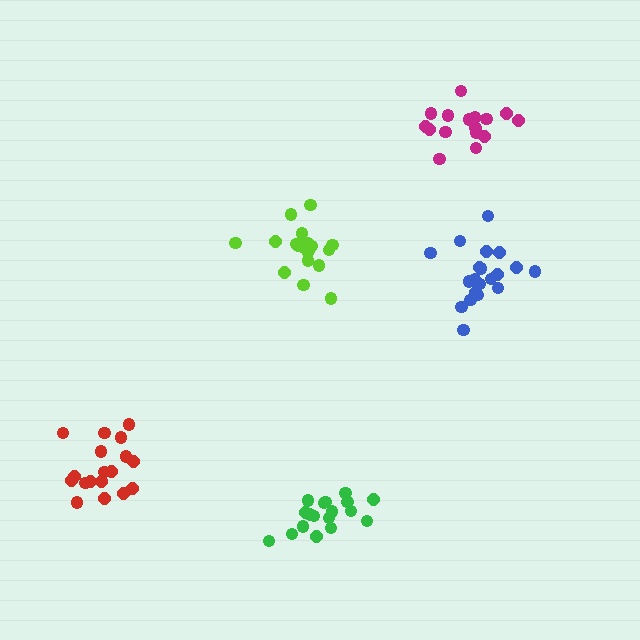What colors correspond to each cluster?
The clusters are colored: blue, lime, red, magenta, green.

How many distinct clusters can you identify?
There are 5 distinct clusters.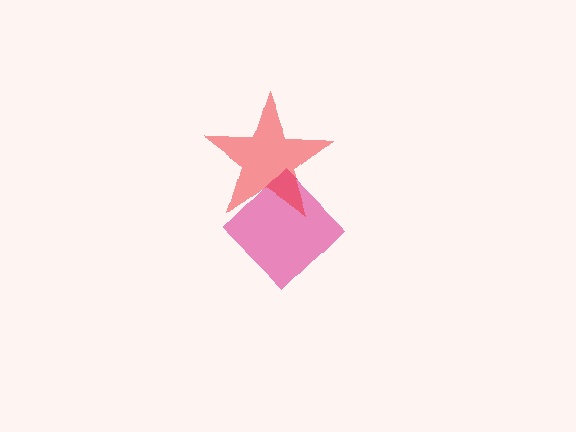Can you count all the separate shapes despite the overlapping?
Yes, there are 2 separate shapes.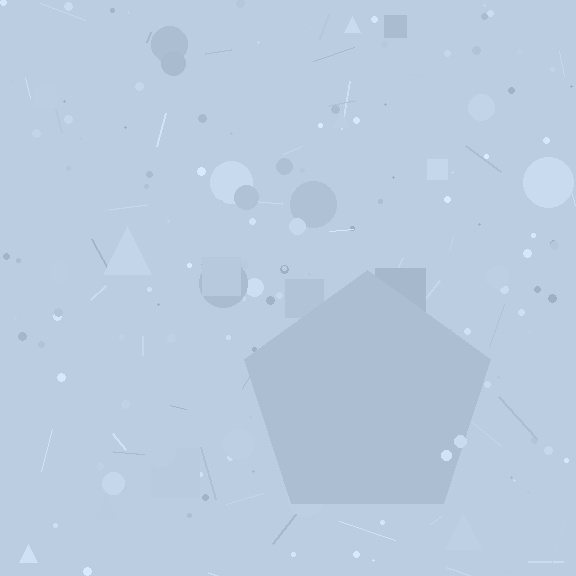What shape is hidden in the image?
A pentagon is hidden in the image.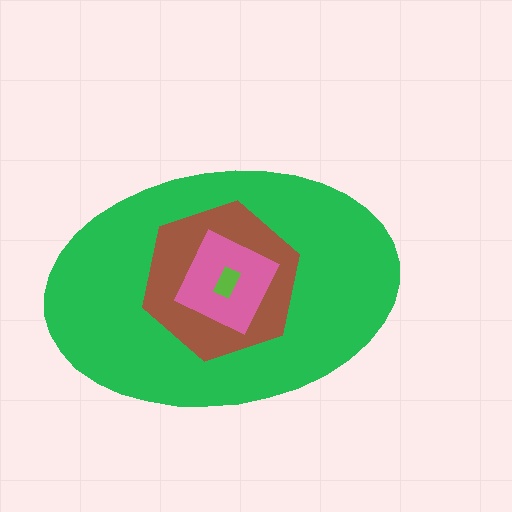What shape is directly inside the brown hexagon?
The pink diamond.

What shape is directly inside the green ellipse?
The brown hexagon.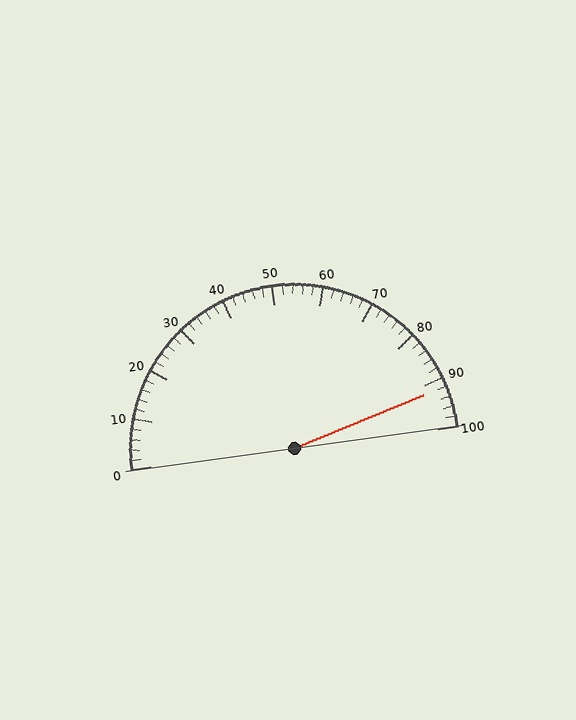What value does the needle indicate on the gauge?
The needle indicates approximately 92.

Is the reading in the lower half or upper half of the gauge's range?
The reading is in the upper half of the range (0 to 100).